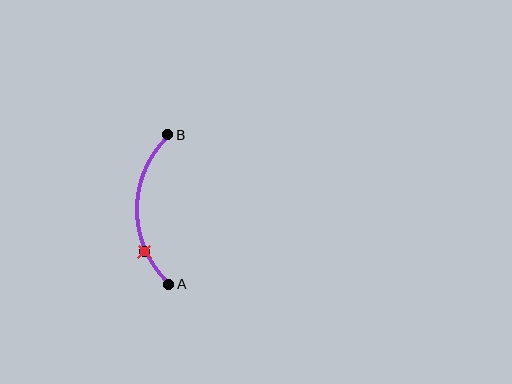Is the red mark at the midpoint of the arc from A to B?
No. The red mark lies on the arc but is closer to endpoint A. The arc midpoint would be at the point on the curve equidistant along the arc from both A and B.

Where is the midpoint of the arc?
The arc midpoint is the point on the curve farthest from the straight line joining A and B. It sits to the left of that line.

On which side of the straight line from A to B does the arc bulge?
The arc bulges to the left of the straight line connecting A and B.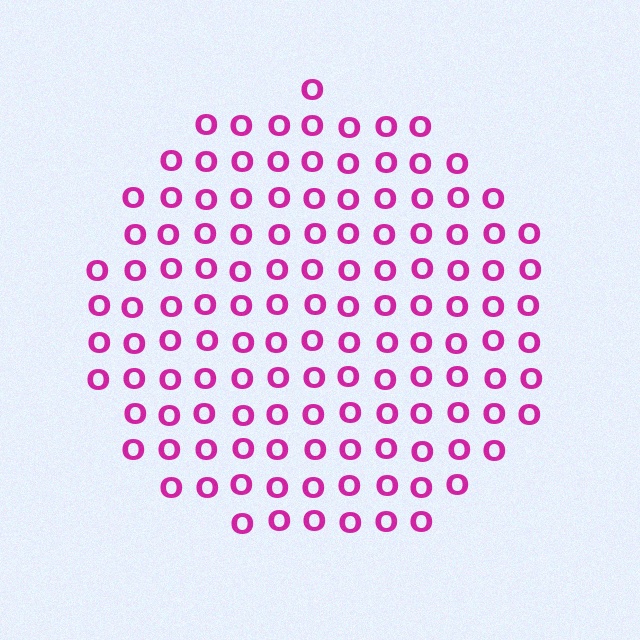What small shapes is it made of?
It is made of small letter O's.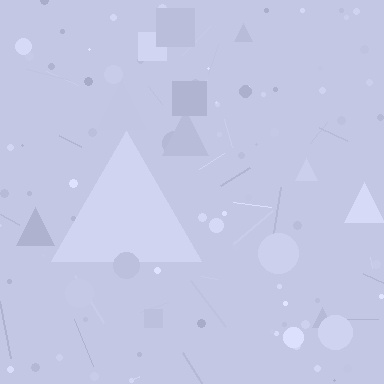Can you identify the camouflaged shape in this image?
The camouflaged shape is a triangle.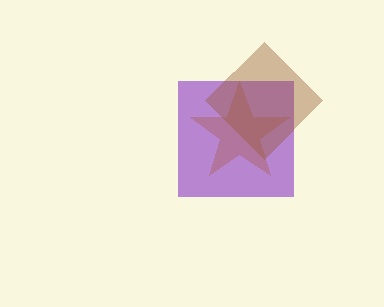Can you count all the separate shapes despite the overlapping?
Yes, there are 3 separate shapes.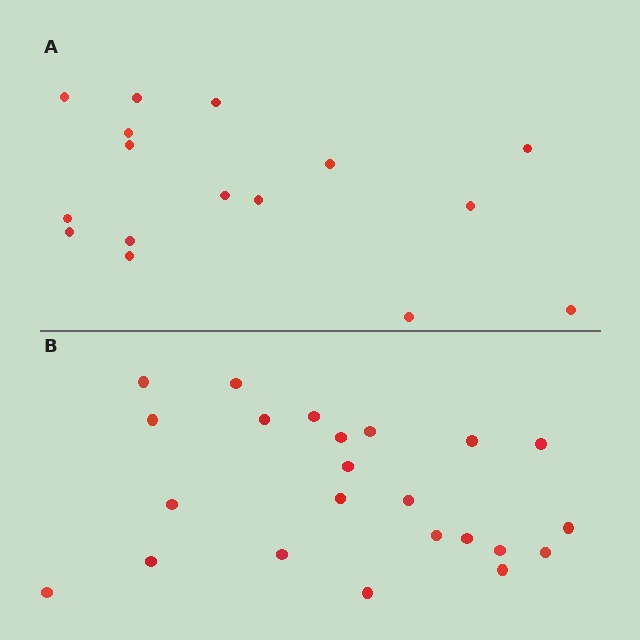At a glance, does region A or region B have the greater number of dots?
Region B (the bottom region) has more dots.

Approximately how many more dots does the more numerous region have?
Region B has roughly 8 or so more dots than region A.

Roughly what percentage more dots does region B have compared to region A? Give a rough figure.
About 45% more.